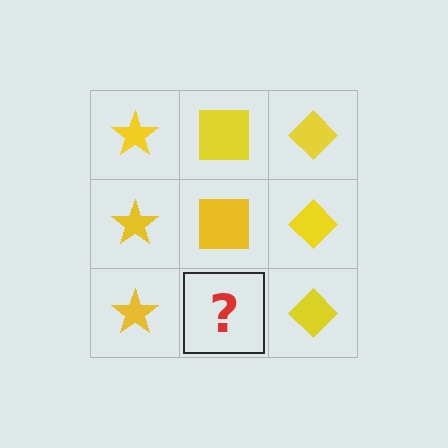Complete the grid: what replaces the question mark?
The question mark should be replaced with a yellow square.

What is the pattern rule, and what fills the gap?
The rule is that each column has a consistent shape. The gap should be filled with a yellow square.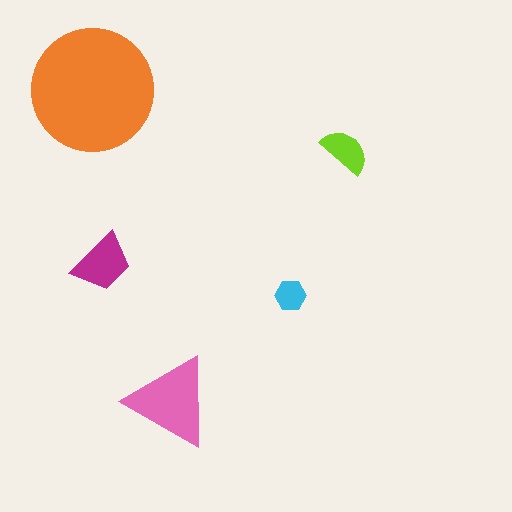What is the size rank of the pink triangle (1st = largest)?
2nd.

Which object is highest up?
The orange circle is topmost.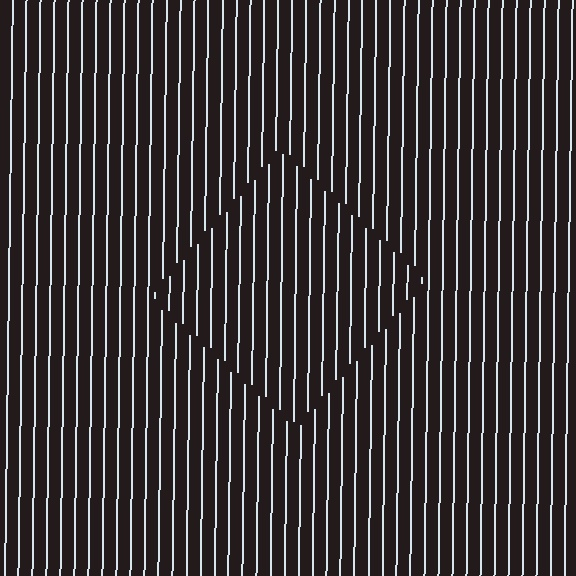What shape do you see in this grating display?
An illusory square. The interior of the shape contains the same grating, shifted by half a period — the contour is defined by the phase discontinuity where line-ends from the inner and outer gratings abut.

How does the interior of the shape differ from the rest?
The interior of the shape contains the same grating, shifted by half a period — the contour is defined by the phase discontinuity where line-ends from the inner and outer gratings abut.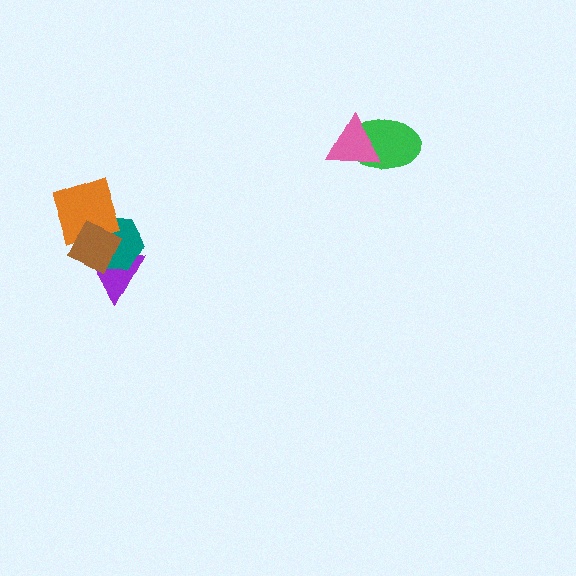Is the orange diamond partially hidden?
Yes, it is partially covered by another shape.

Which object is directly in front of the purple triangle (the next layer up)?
The teal hexagon is directly in front of the purple triangle.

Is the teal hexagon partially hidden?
Yes, it is partially covered by another shape.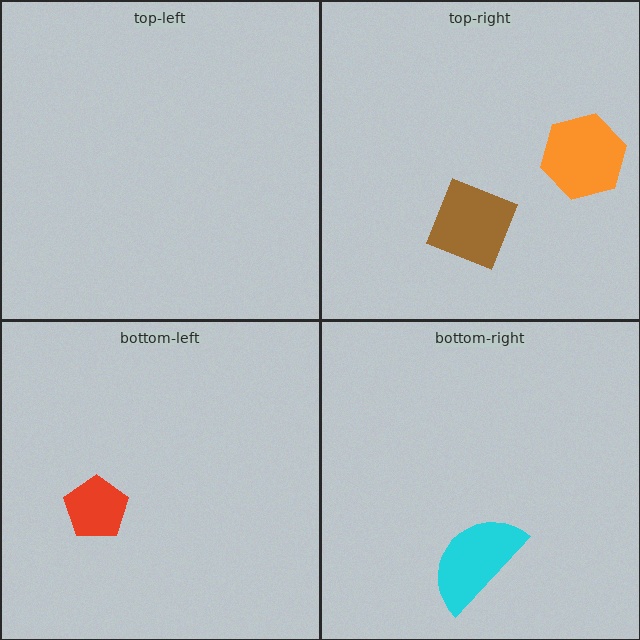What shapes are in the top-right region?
The brown diamond, the orange hexagon.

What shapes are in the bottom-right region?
The cyan semicircle.